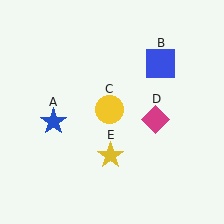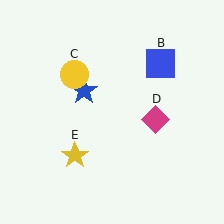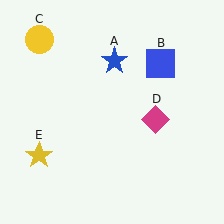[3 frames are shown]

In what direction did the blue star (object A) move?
The blue star (object A) moved up and to the right.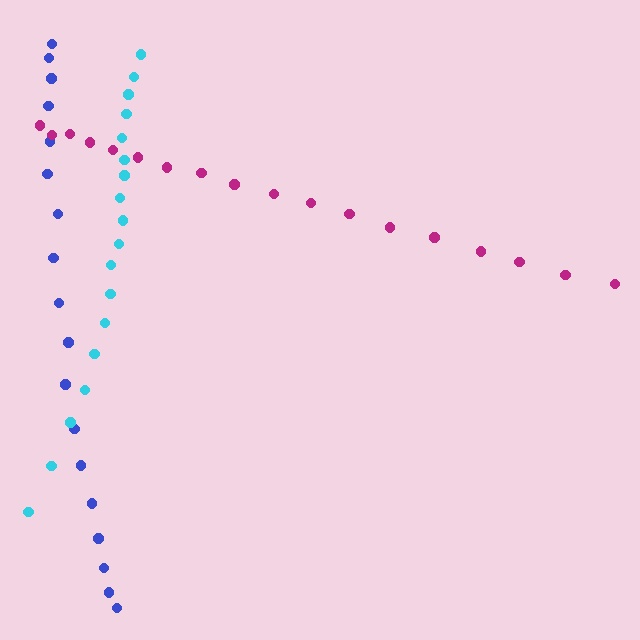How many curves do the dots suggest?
There are 3 distinct paths.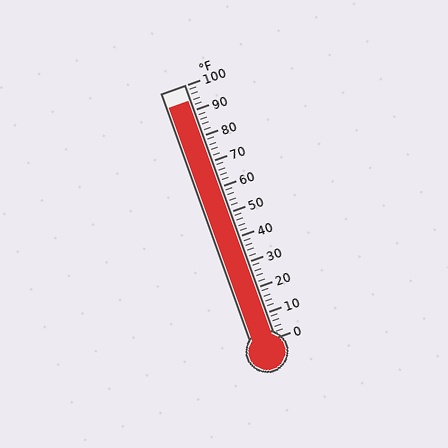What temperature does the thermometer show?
The thermometer shows approximately 94°F.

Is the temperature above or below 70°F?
The temperature is above 70°F.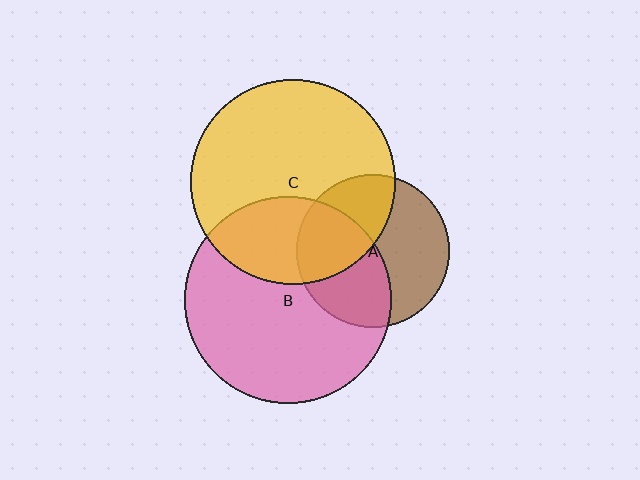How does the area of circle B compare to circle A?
Approximately 1.8 times.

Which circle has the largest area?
Circle B (pink).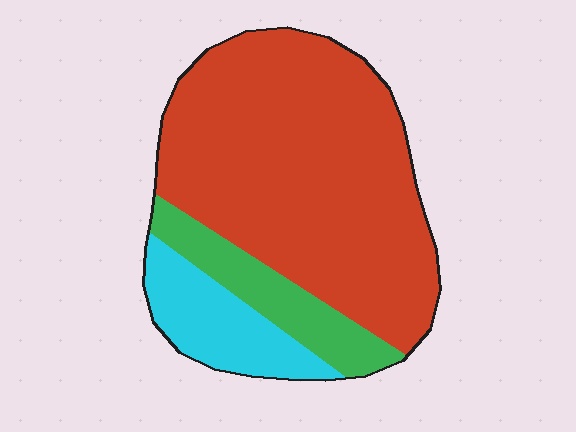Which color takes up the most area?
Red, at roughly 70%.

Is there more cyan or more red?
Red.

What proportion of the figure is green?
Green takes up less than a quarter of the figure.